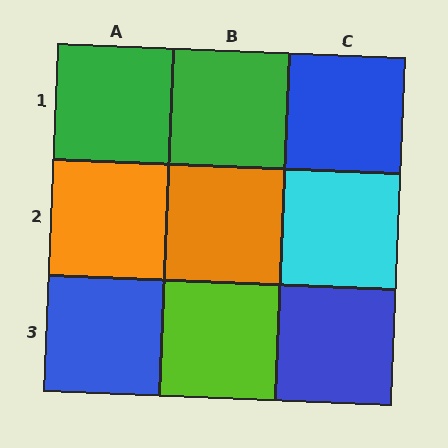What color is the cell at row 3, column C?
Blue.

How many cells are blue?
3 cells are blue.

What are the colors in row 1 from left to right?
Green, green, blue.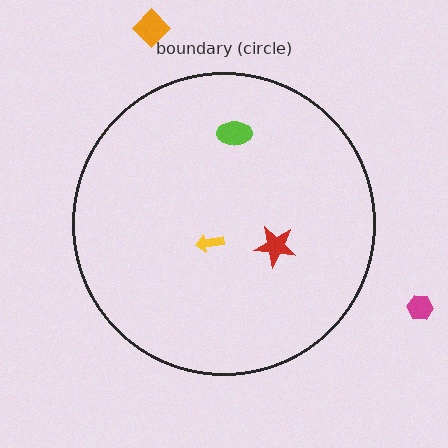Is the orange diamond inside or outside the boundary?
Outside.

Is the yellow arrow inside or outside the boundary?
Inside.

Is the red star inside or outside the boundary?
Inside.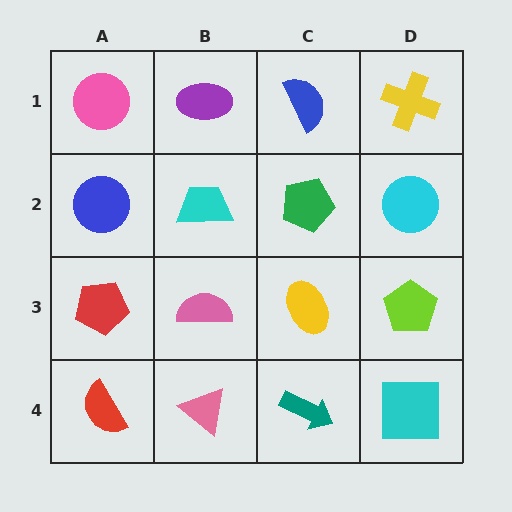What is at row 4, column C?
A teal arrow.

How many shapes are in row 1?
4 shapes.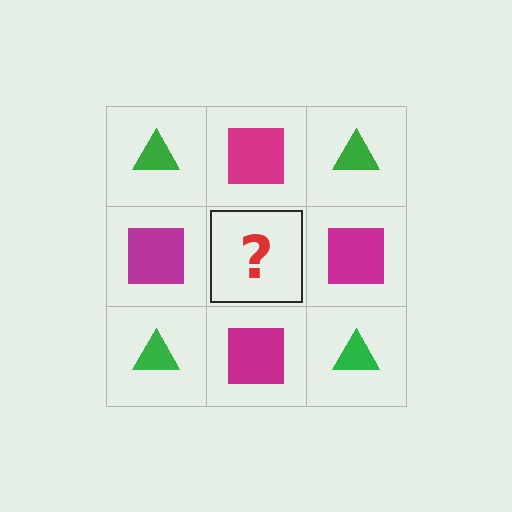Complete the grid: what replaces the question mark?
The question mark should be replaced with a green triangle.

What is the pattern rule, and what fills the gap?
The rule is that it alternates green triangle and magenta square in a checkerboard pattern. The gap should be filled with a green triangle.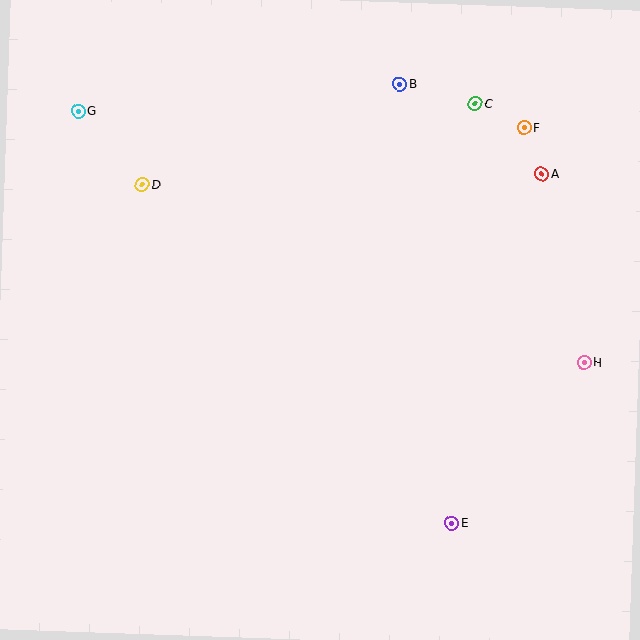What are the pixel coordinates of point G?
Point G is at (78, 111).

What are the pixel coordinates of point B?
Point B is at (400, 84).